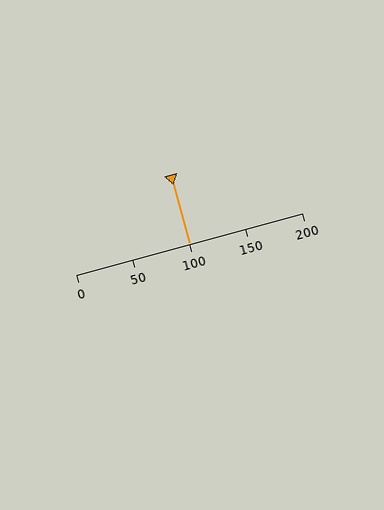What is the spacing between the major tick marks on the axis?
The major ticks are spaced 50 apart.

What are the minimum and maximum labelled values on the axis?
The axis runs from 0 to 200.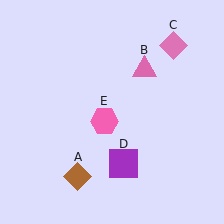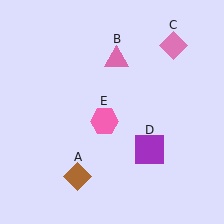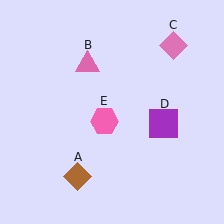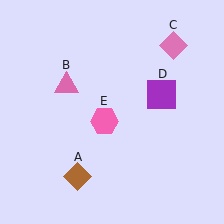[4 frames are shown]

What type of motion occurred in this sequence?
The pink triangle (object B), purple square (object D) rotated counterclockwise around the center of the scene.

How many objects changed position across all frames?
2 objects changed position: pink triangle (object B), purple square (object D).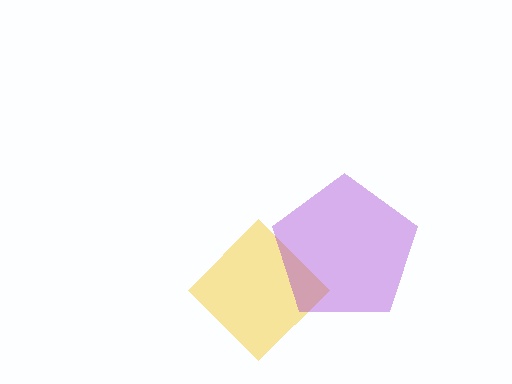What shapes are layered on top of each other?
The layered shapes are: a yellow diamond, a purple pentagon.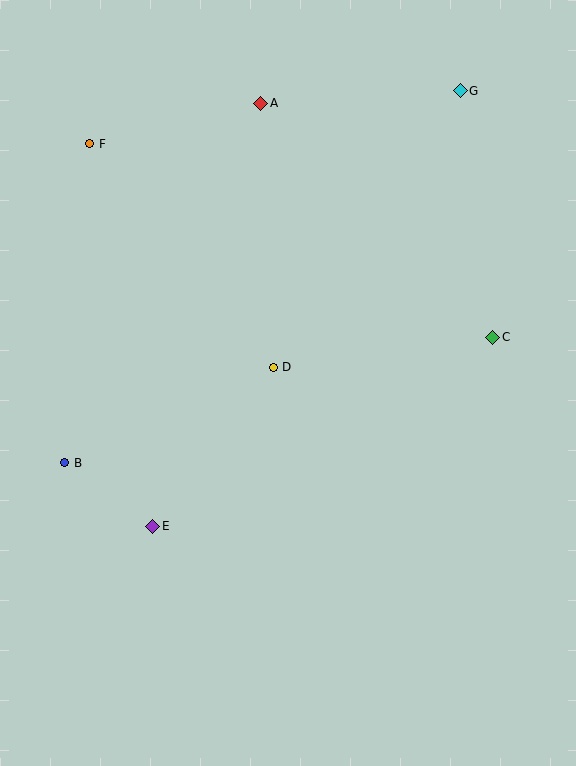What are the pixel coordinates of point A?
Point A is at (261, 103).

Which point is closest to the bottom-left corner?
Point E is closest to the bottom-left corner.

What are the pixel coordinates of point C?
Point C is at (493, 337).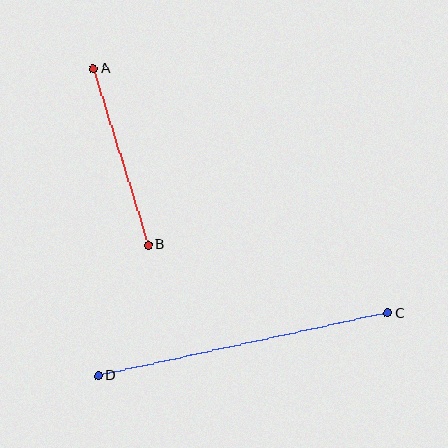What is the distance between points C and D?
The distance is approximately 296 pixels.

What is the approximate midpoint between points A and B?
The midpoint is at approximately (121, 157) pixels.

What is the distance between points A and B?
The distance is approximately 185 pixels.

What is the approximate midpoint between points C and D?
The midpoint is at approximately (243, 344) pixels.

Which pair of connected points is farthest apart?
Points C and D are farthest apart.